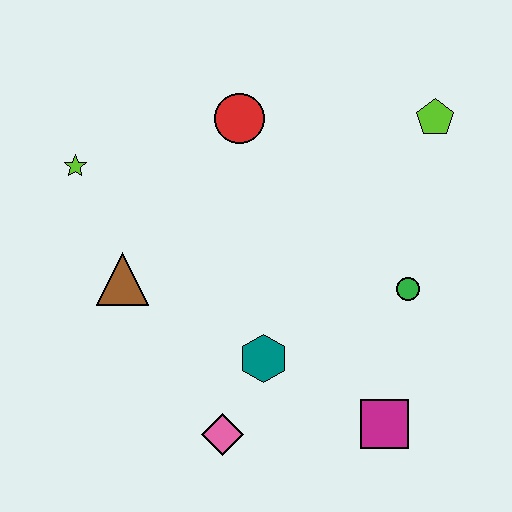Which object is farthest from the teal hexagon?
The lime pentagon is farthest from the teal hexagon.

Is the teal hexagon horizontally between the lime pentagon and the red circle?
Yes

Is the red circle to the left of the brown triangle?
No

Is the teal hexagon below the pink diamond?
No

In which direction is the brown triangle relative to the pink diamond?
The brown triangle is above the pink diamond.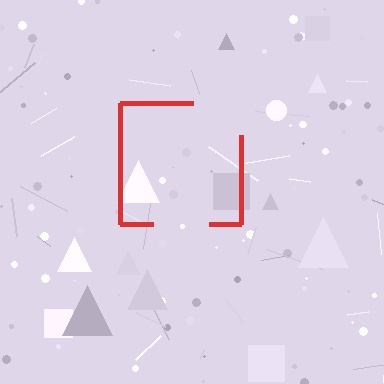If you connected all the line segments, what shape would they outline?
They would outline a square.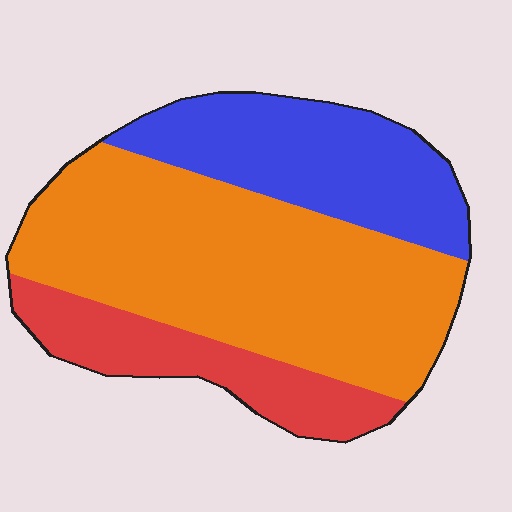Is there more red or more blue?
Blue.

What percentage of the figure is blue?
Blue takes up about one quarter (1/4) of the figure.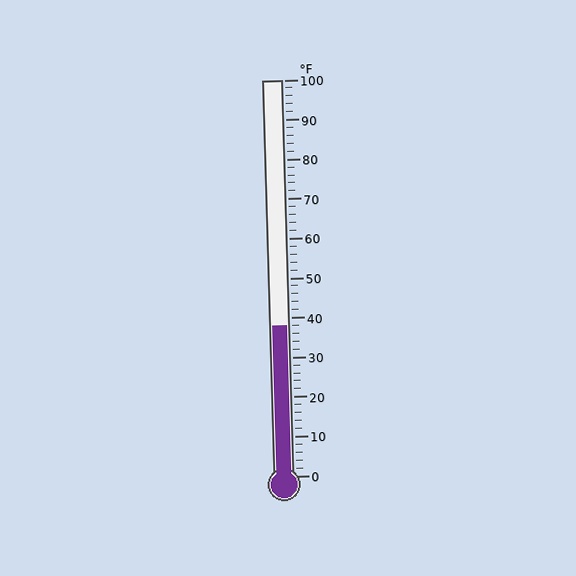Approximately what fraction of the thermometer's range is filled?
The thermometer is filled to approximately 40% of its range.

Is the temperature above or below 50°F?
The temperature is below 50°F.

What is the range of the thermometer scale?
The thermometer scale ranges from 0°F to 100°F.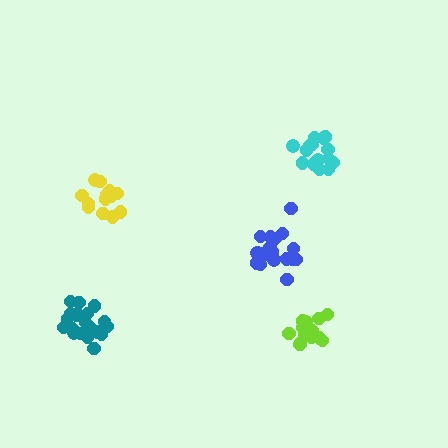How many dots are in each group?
Group 1: 20 dots, Group 2: 21 dots, Group 3: 15 dots, Group 4: 15 dots, Group 5: 15 dots (86 total).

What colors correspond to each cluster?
The clusters are colored: teal, blue, yellow, cyan, lime.